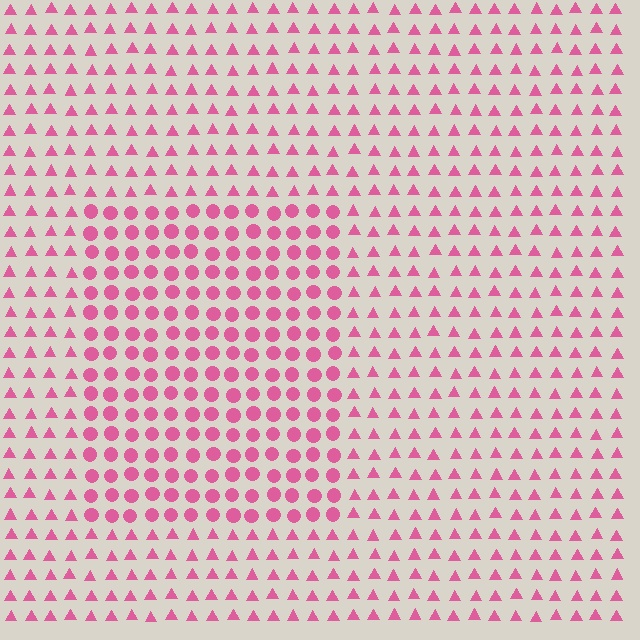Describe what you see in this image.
The image is filled with small pink elements arranged in a uniform grid. A rectangle-shaped region contains circles, while the surrounding area contains triangles. The boundary is defined purely by the change in element shape.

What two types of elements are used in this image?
The image uses circles inside the rectangle region and triangles outside it.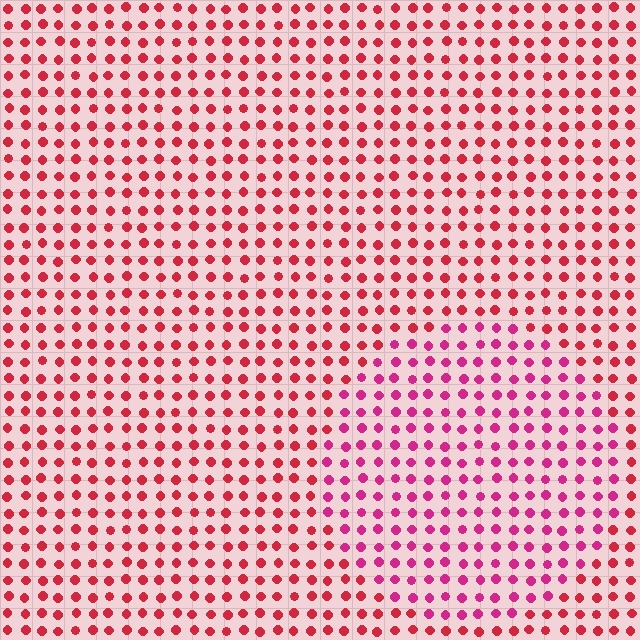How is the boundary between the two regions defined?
The boundary is defined purely by a slight shift in hue (about 28 degrees). Spacing, size, and orientation are identical on both sides.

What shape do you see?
I see a circle.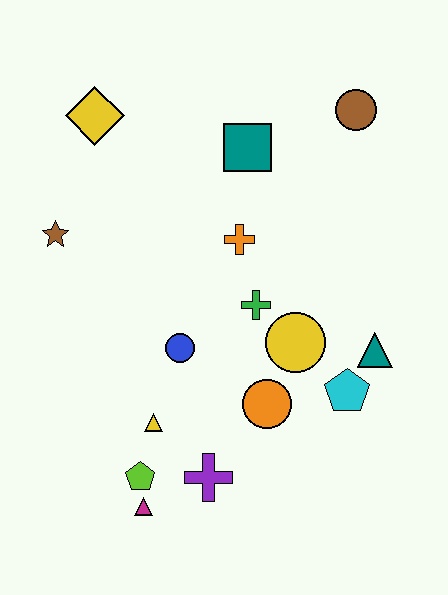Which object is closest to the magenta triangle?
The lime pentagon is closest to the magenta triangle.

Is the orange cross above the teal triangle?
Yes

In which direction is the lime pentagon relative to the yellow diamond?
The lime pentagon is below the yellow diamond.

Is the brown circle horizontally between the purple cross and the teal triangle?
Yes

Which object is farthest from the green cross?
The yellow diamond is farthest from the green cross.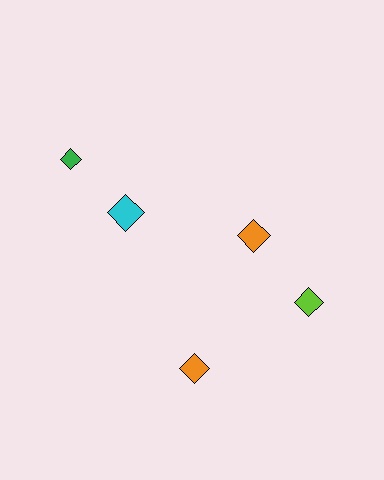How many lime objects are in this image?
There is 1 lime object.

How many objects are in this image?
There are 5 objects.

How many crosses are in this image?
There are no crosses.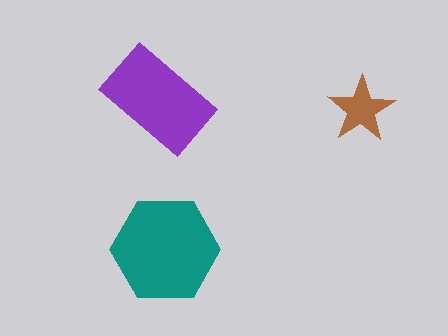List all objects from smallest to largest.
The brown star, the purple rectangle, the teal hexagon.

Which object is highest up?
The purple rectangle is topmost.